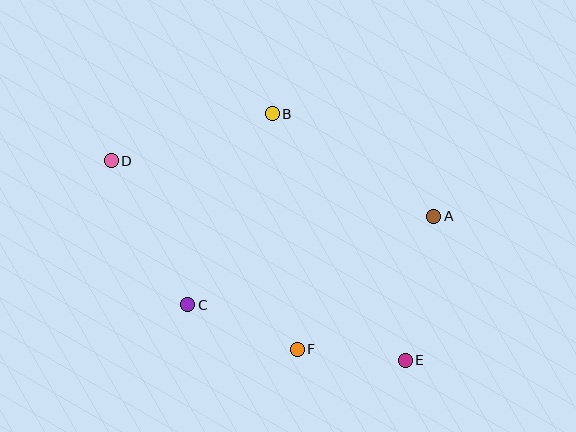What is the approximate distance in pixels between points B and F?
The distance between B and F is approximately 237 pixels.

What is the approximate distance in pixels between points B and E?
The distance between B and E is approximately 280 pixels.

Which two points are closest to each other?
Points E and F are closest to each other.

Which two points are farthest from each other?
Points D and E are farthest from each other.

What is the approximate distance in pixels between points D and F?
The distance between D and F is approximately 265 pixels.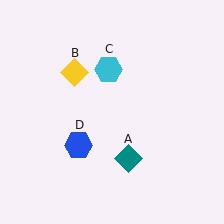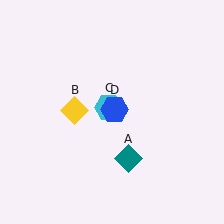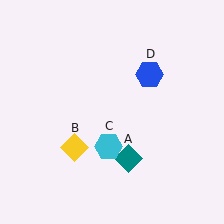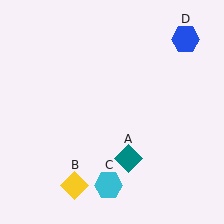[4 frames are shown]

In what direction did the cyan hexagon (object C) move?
The cyan hexagon (object C) moved down.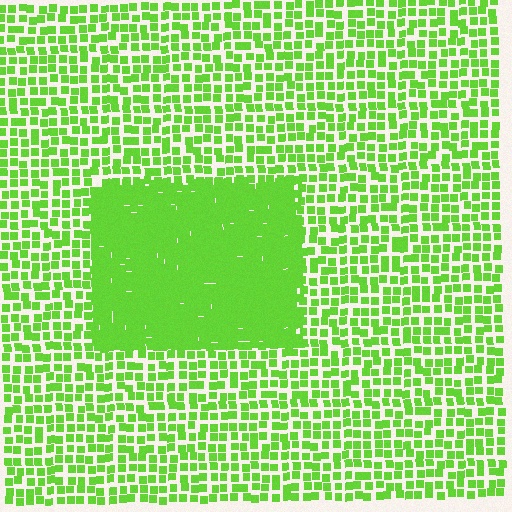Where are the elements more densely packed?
The elements are more densely packed inside the rectangle boundary.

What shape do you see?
I see a rectangle.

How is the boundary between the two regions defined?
The boundary is defined by a change in element density (approximately 2.4x ratio). All elements are the same color, size, and shape.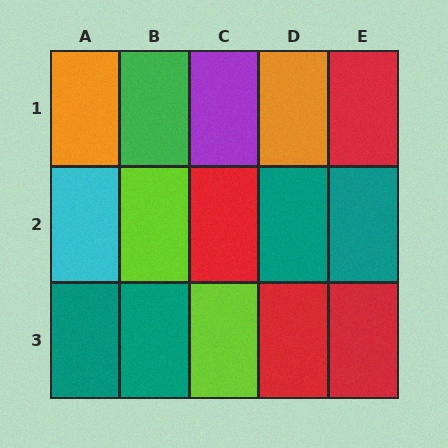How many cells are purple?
1 cell is purple.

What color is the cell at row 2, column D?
Teal.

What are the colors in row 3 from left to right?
Teal, teal, lime, red, red.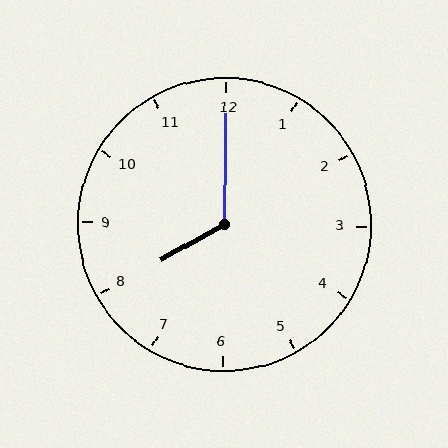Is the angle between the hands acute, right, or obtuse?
It is obtuse.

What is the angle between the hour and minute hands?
Approximately 120 degrees.